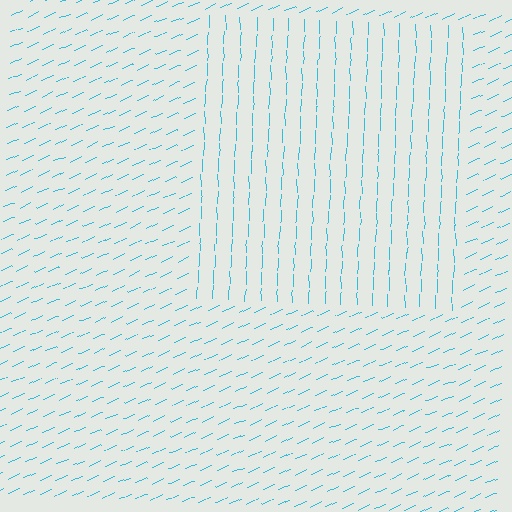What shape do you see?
I see a rectangle.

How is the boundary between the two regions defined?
The boundary is defined purely by a change in line orientation (approximately 66 degrees difference). All lines are the same color and thickness.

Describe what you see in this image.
The image is filled with small cyan line segments. A rectangle region in the image has lines oriented differently from the surrounding lines, creating a visible texture boundary.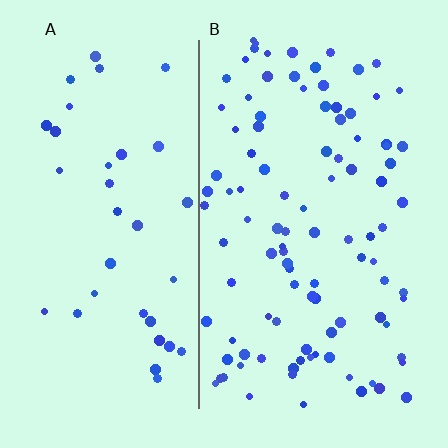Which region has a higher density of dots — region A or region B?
B (the right).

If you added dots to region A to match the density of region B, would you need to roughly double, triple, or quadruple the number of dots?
Approximately triple.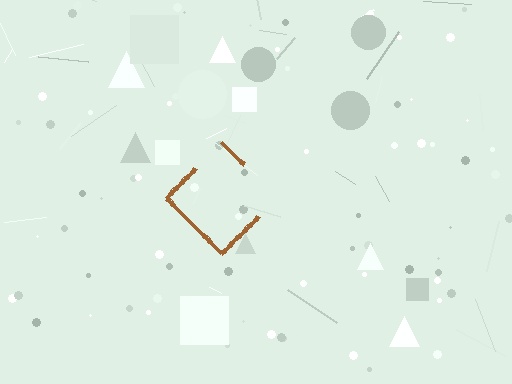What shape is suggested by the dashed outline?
The dashed outline suggests a diamond.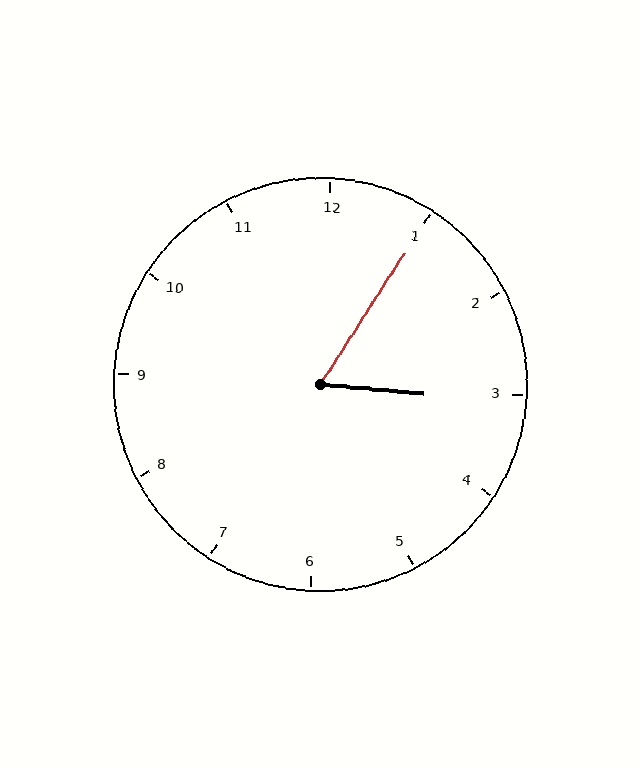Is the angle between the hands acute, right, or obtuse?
It is acute.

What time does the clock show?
3:05.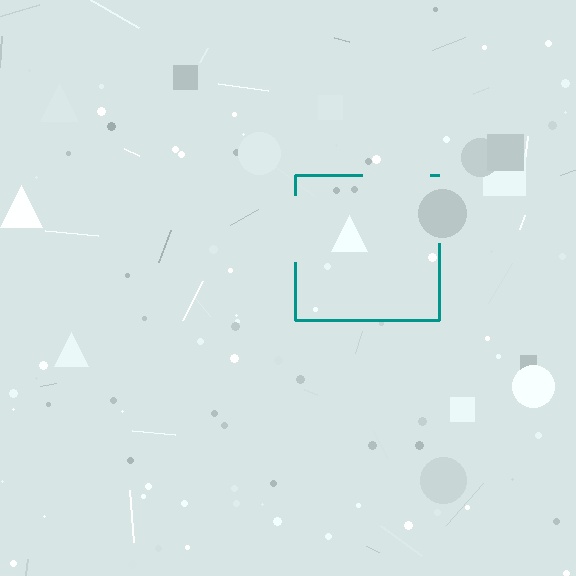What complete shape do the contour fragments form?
The contour fragments form a square.